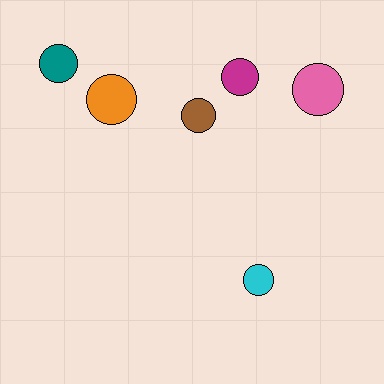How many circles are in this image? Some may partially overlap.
There are 6 circles.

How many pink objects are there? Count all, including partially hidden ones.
There is 1 pink object.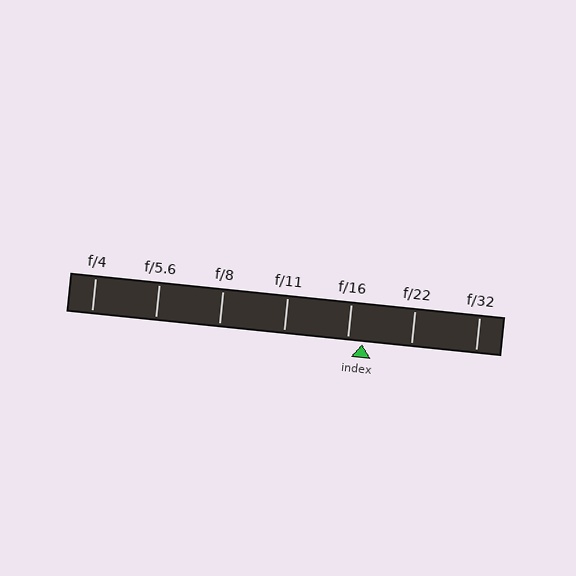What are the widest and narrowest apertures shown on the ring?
The widest aperture shown is f/4 and the narrowest is f/32.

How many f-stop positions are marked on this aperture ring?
There are 7 f-stop positions marked.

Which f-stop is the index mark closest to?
The index mark is closest to f/16.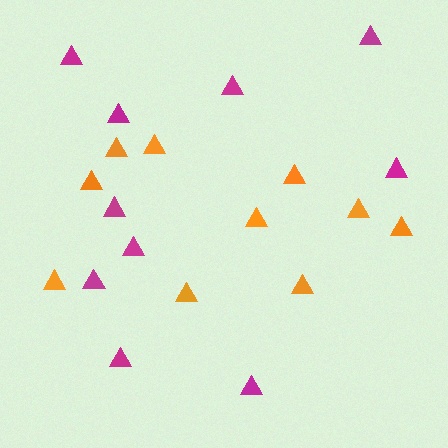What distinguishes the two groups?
There are 2 groups: one group of magenta triangles (10) and one group of orange triangles (10).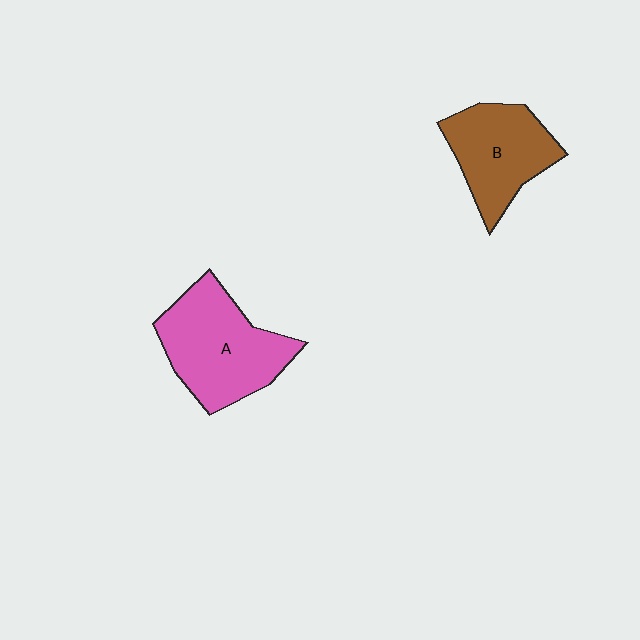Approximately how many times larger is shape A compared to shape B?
Approximately 1.3 times.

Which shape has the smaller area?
Shape B (brown).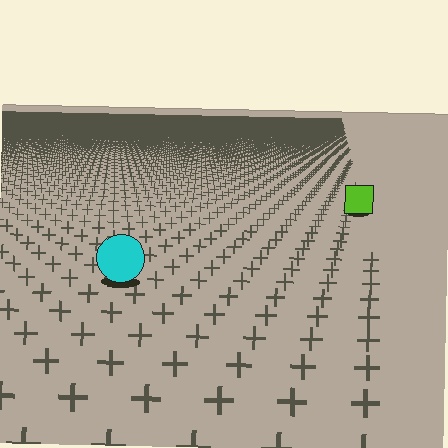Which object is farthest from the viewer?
The lime square is farthest from the viewer. It appears smaller and the ground texture around it is denser.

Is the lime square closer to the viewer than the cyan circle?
No. The cyan circle is closer — you can tell from the texture gradient: the ground texture is coarser near it.